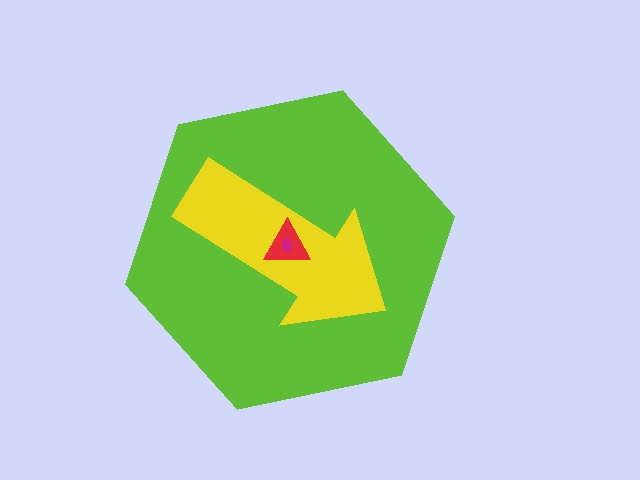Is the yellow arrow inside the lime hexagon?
Yes.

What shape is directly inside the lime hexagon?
The yellow arrow.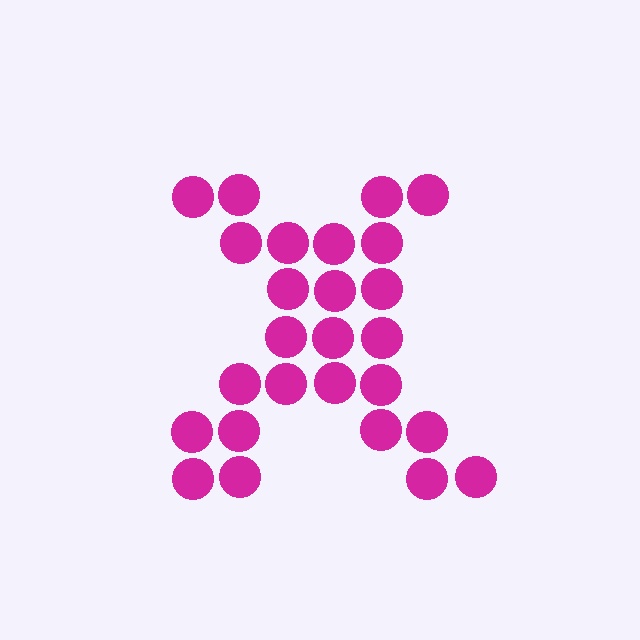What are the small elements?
The small elements are circles.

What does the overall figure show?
The overall figure shows the letter X.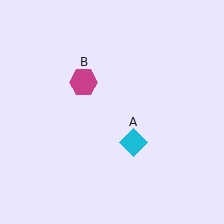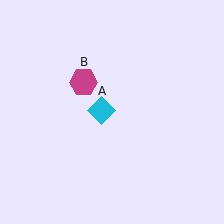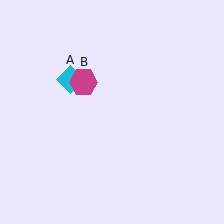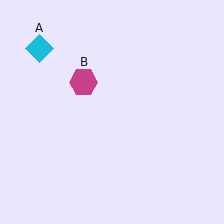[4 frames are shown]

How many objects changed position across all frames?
1 object changed position: cyan diamond (object A).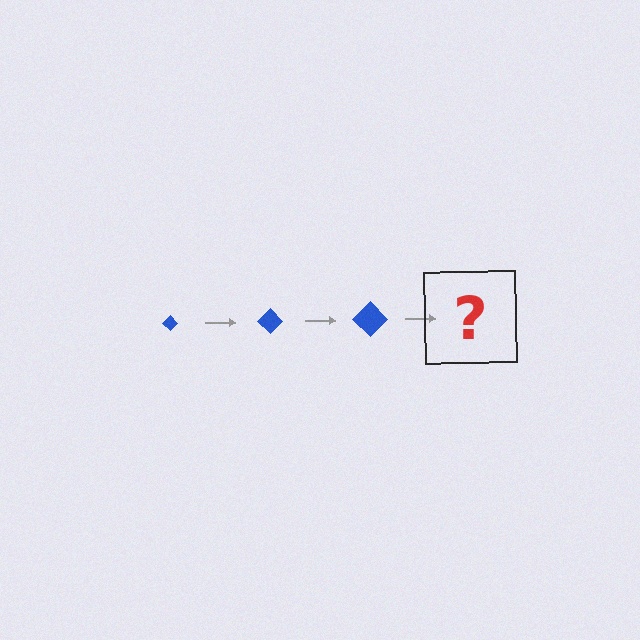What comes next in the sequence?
The next element should be a blue diamond, larger than the previous one.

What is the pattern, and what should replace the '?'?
The pattern is that the diamond gets progressively larger each step. The '?' should be a blue diamond, larger than the previous one.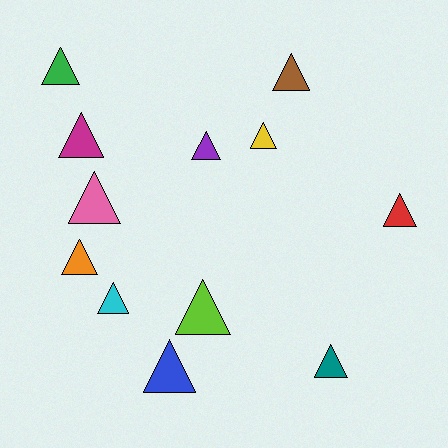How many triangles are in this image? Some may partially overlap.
There are 12 triangles.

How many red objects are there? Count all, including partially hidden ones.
There is 1 red object.